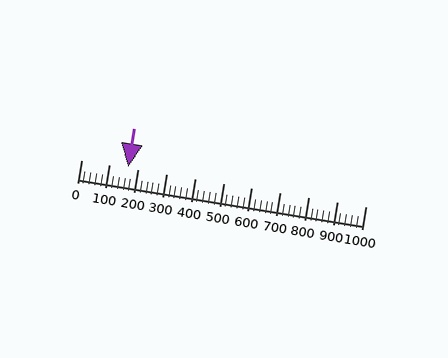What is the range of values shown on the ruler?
The ruler shows values from 0 to 1000.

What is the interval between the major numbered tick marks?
The major tick marks are spaced 100 units apart.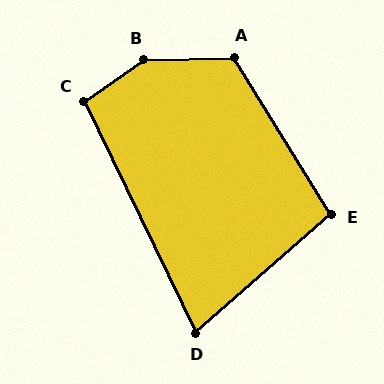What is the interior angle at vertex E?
Approximately 100 degrees (obtuse).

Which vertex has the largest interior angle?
B, at approximately 146 degrees.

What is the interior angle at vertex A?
Approximately 120 degrees (obtuse).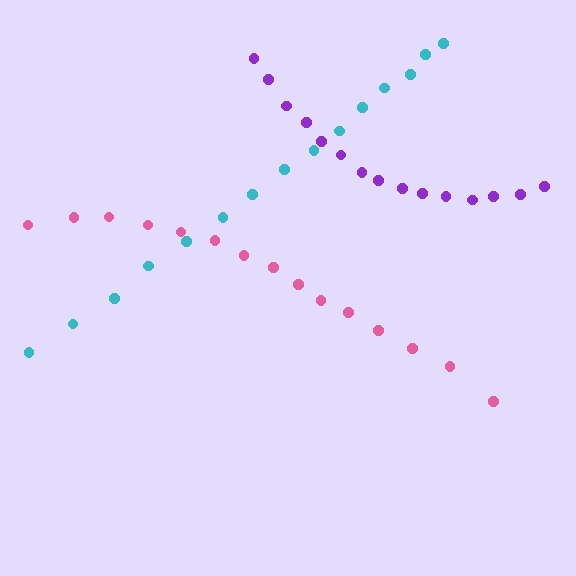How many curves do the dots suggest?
There are 3 distinct paths.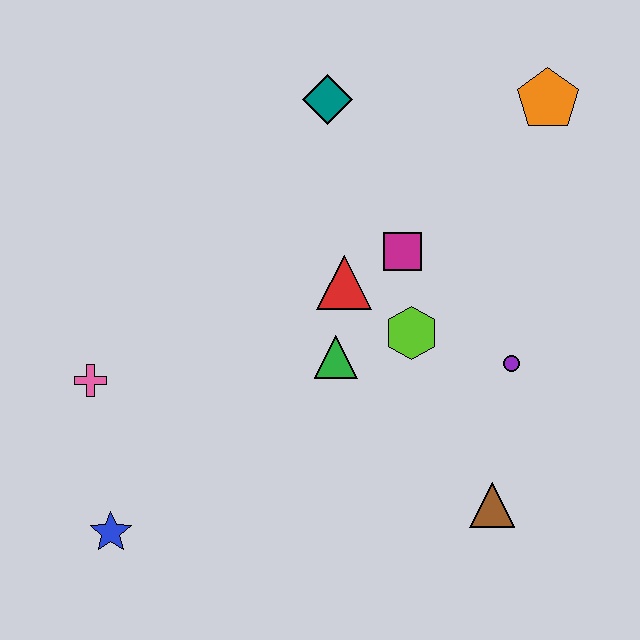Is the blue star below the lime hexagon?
Yes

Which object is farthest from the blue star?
The orange pentagon is farthest from the blue star.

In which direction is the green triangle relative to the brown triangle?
The green triangle is to the left of the brown triangle.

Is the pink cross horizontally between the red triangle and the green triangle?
No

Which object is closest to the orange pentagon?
The magenta square is closest to the orange pentagon.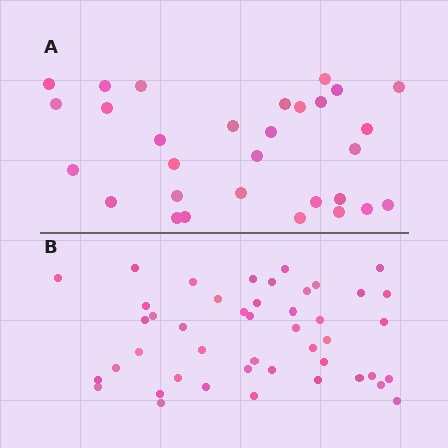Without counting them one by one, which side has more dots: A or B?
Region B (the bottom region) has more dots.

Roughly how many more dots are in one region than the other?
Region B has approximately 15 more dots than region A.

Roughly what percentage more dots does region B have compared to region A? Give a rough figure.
About 50% more.